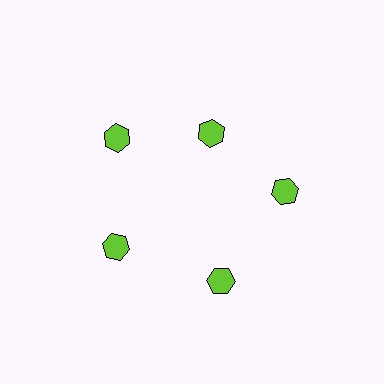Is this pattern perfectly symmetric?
No. The 5 lime hexagons are arranged in a ring, but one element near the 1 o'clock position is pulled inward toward the center, breaking the 5-fold rotational symmetry.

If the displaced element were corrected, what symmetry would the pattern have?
It would have 5-fold rotational symmetry — the pattern would map onto itself every 72 degrees.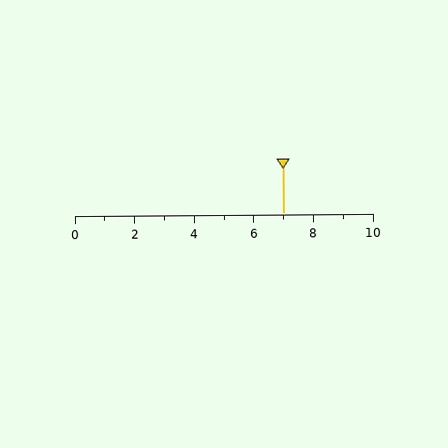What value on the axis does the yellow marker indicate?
The marker indicates approximately 7.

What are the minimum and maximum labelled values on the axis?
The axis runs from 0 to 10.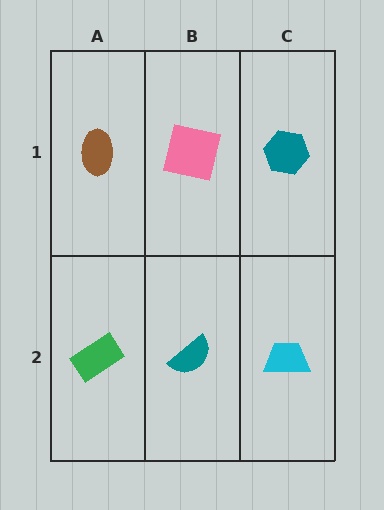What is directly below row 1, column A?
A green rectangle.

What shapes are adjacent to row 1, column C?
A cyan trapezoid (row 2, column C), a pink square (row 1, column B).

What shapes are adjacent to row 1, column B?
A teal semicircle (row 2, column B), a brown ellipse (row 1, column A), a teal hexagon (row 1, column C).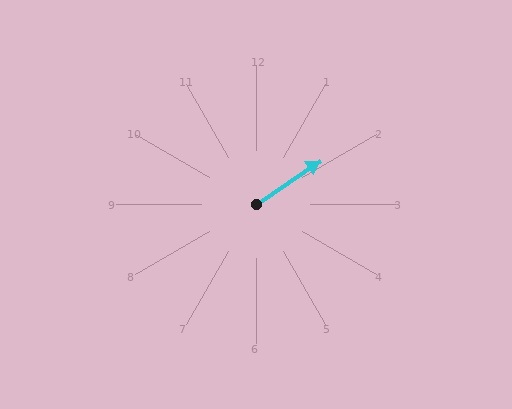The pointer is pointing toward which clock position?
Roughly 2 o'clock.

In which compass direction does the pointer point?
Northeast.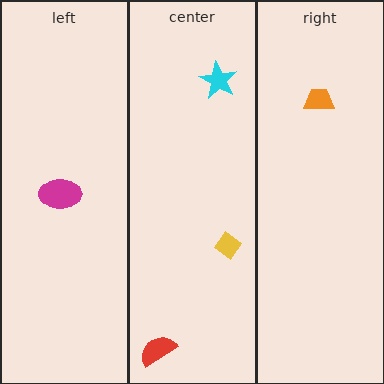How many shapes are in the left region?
1.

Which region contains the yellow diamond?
The center region.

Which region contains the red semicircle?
The center region.